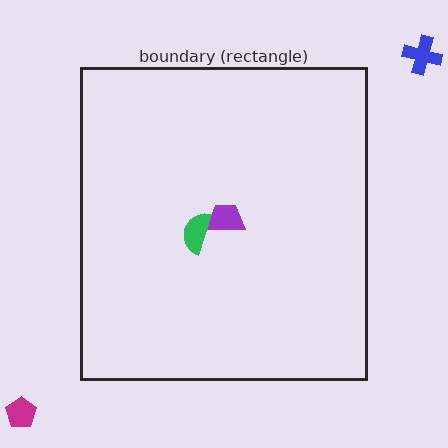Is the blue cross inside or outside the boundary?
Outside.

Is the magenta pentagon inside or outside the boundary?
Outside.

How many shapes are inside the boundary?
2 inside, 2 outside.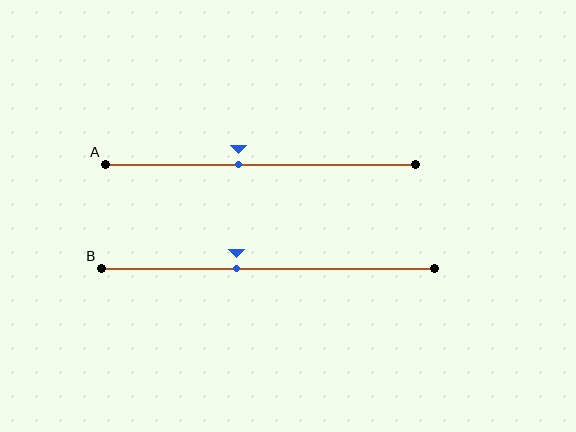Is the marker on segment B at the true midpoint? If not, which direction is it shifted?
No, the marker on segment B is shifted to the left by about 10% of the segment length.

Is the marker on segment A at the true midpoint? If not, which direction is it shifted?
No, the marker on segment A is shifted to the left by about 7% of the segment length.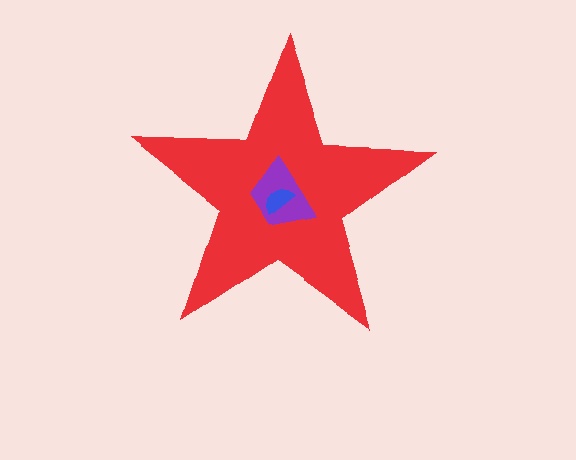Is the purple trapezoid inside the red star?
Yes.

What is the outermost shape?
The red star.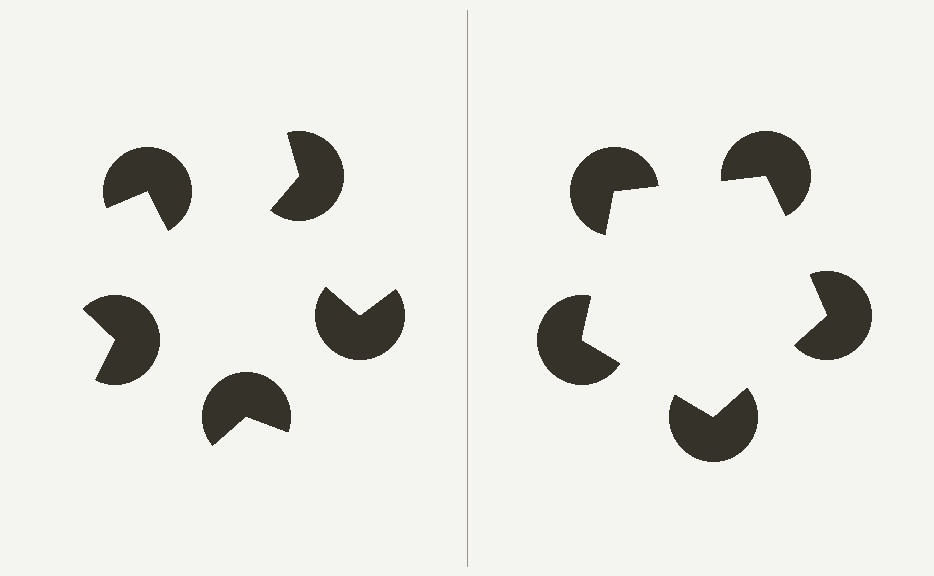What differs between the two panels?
The pac-man discs are positioned identically on both sides; only the wedge orientations differ. On the right they align to a pentagon; on the left they are misaligned.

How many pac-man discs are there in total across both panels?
10 — 5 on each side.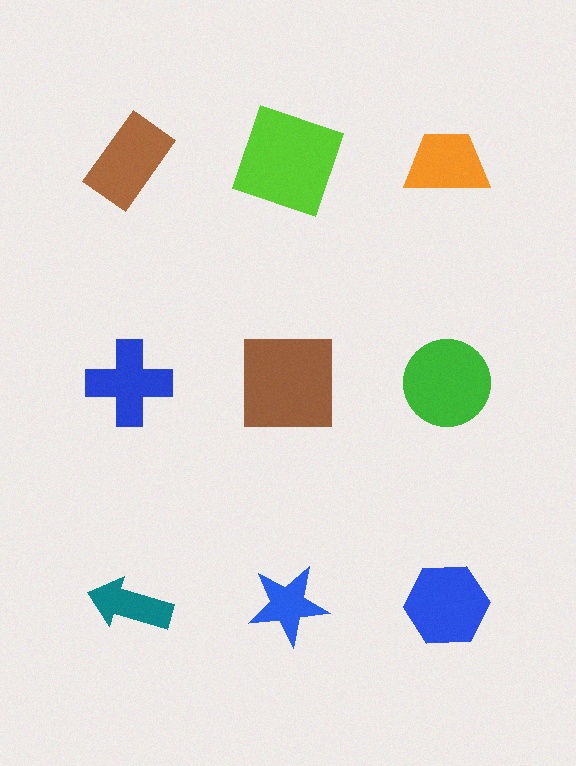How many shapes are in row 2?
3 shapes.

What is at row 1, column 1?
A brown rectangle.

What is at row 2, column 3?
A green circle.